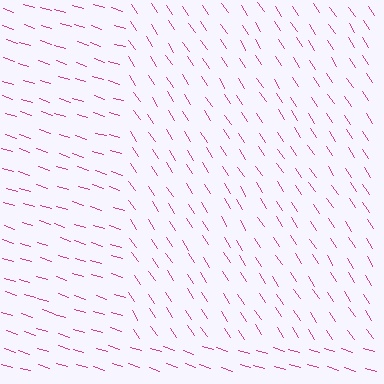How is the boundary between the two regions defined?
The boundary is defined purely by a change in line orientation (approximately 39 degrees difference). All lines are the same color and thickness.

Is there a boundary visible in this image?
Yes, there is a texture boundary formed by a change in line orientation.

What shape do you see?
I see a rectangle.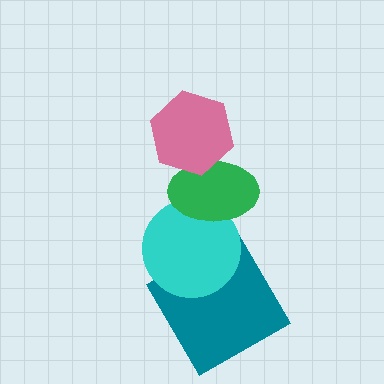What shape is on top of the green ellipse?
The pink hexagon is on top of the green ellipse.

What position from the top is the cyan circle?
The cyan circle is 3rd from the top.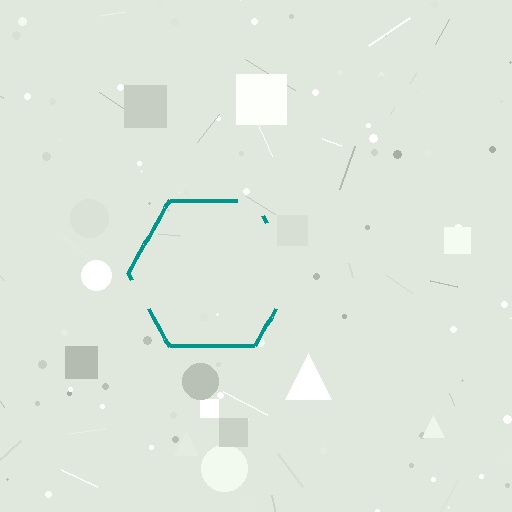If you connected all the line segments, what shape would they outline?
They would outline a hexagon.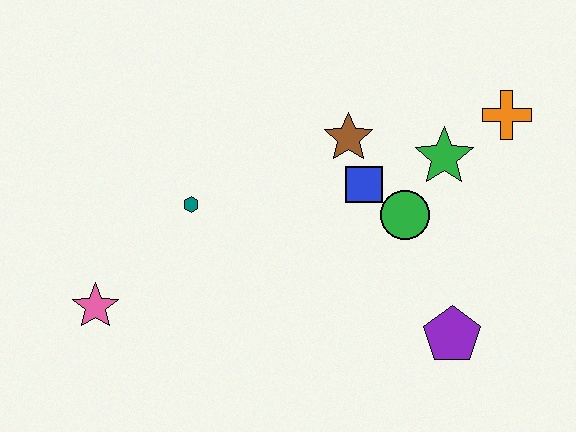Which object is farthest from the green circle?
The pink star is farthest from the green circle.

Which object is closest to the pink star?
The teal hexagon is closest to the pink star.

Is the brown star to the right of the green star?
No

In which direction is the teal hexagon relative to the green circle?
The teal hexagon is to the left of the green circle.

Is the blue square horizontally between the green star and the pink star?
Yes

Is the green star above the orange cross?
No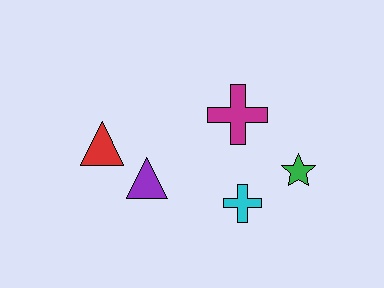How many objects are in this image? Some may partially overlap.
There are 5 objects.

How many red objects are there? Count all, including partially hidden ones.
There is 1 red object.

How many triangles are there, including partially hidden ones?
There are 2 triangles.